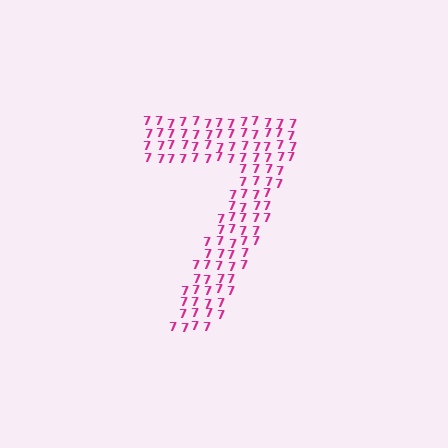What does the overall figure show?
The overall figure shows the digit 7.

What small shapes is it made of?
It is made of small digit 7's.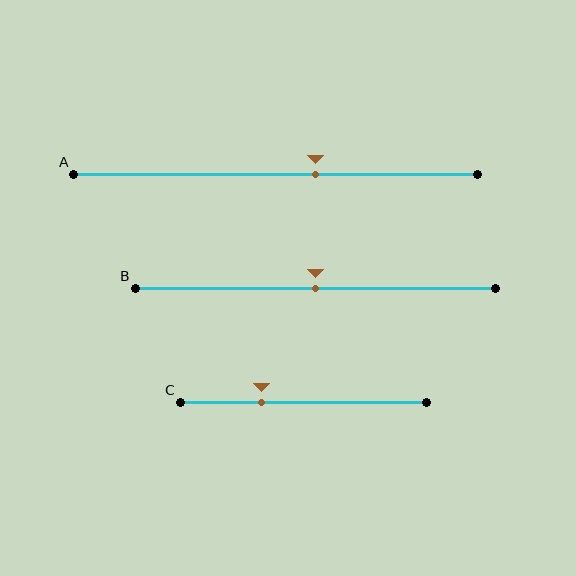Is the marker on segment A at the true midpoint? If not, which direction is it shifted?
No, the marker on segment A is shifted to the right by about 10% of the segment length.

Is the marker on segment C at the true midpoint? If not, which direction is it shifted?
No, the marker on segment C is shifted to the left by about 17% of the segment length.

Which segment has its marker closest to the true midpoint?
Segment B has its marker closest to the true midpoint.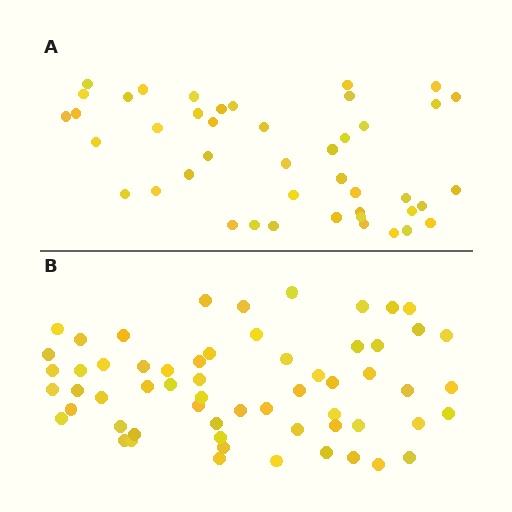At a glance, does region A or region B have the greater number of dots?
Region B (the bottom region) has more dots.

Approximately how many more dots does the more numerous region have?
Region B has approximately 15 more dots than region A.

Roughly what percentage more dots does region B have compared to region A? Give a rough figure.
About 35% more.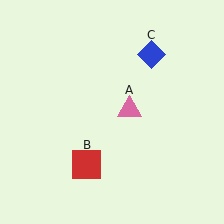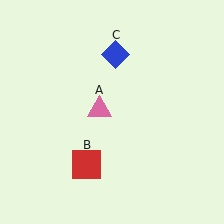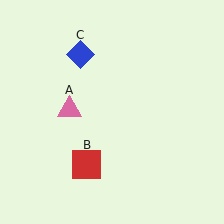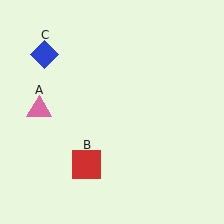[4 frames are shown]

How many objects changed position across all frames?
2 objects changed position: pink triangle (object A), blue diamond (object C).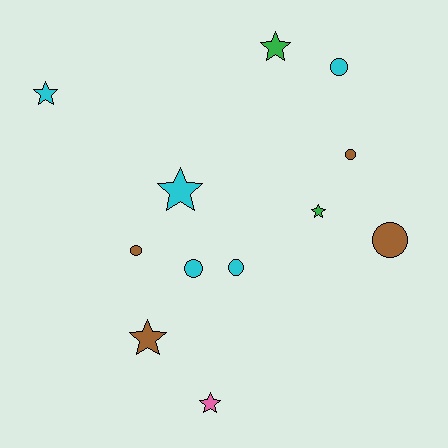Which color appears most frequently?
Cyan, with 5 objects.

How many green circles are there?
There are no green circles.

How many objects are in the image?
There are 12 objects.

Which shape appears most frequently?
Circle, with 6 objects.